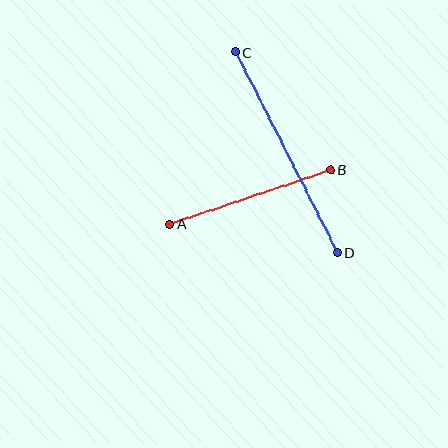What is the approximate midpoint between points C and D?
The midpoint is at approximately (286, 152) pixels.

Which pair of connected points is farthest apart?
Points C and D are farthest apart.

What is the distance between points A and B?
The distance is approximately 170 pixels.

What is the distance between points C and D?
The distance is approximately 225 pixels.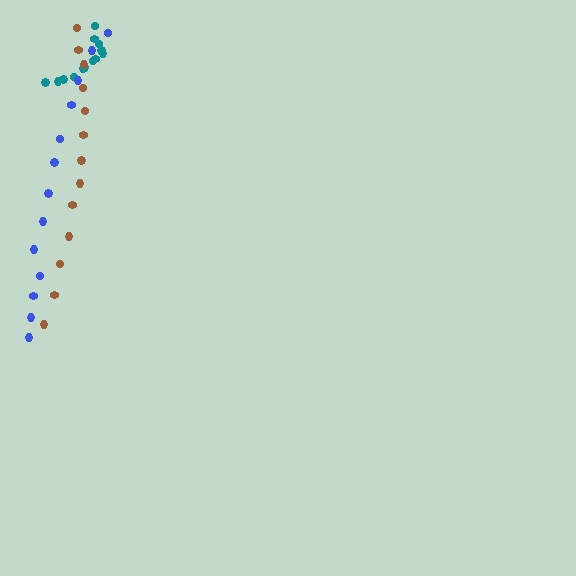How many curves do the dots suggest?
There are 3 distinct paths.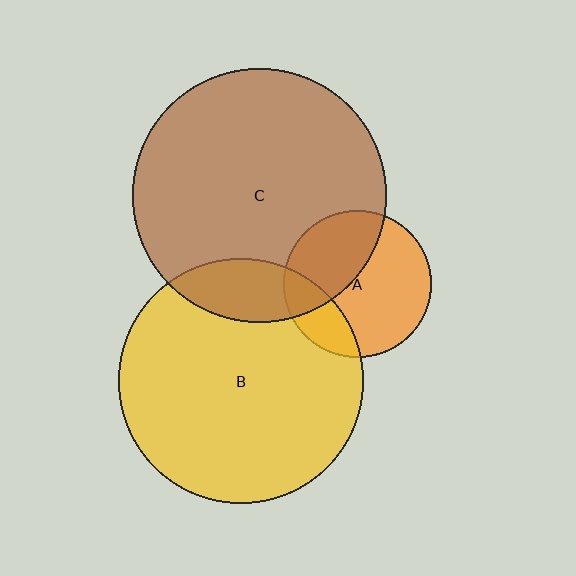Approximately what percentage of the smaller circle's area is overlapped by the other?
Approximately 20%.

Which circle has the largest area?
Circle C (brown).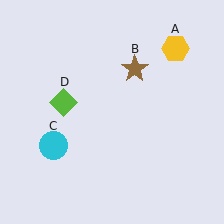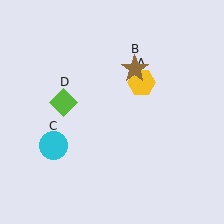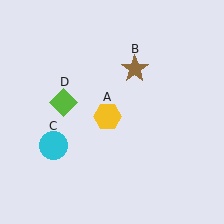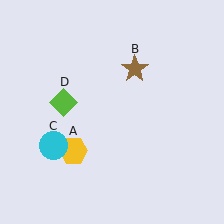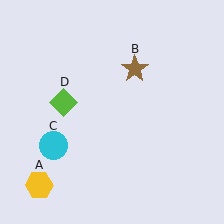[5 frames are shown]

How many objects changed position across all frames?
1 object changed position: yellow hexagon (object A).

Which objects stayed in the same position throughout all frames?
Brown star (object B) and cyan circle (object C) and lime diamond (object D) remained stationary.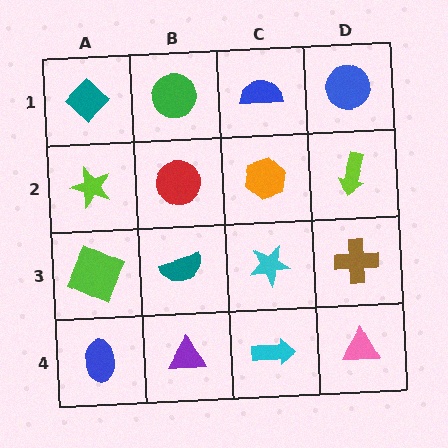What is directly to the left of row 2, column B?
A lime star.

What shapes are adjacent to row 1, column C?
An orange hexagon (row 2, column C), a green circle (row 1, column B), a blue circle (row 1, column D).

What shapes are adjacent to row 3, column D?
A lime arrow (row 2, column D), a pink triangle (row 4, column D), a cyan star (row 3, column C).